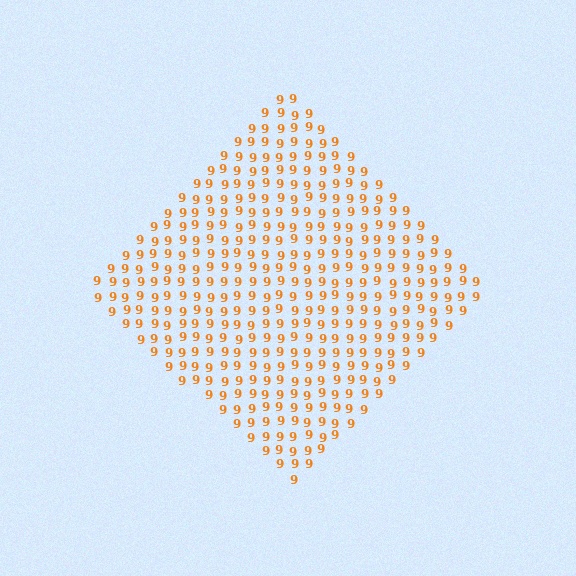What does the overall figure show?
The overall figure shows a diamond.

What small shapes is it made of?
It is made of small digit 9's.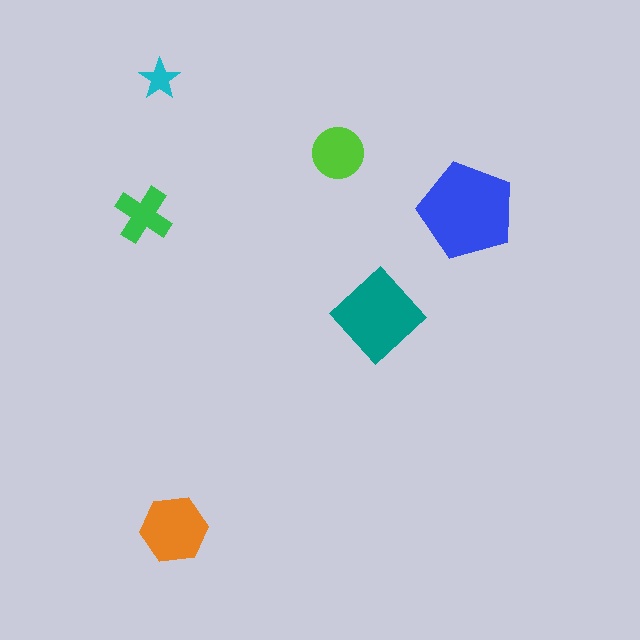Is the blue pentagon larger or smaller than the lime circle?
Larger.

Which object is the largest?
The blue pentagon.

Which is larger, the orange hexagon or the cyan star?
The orange hexagon.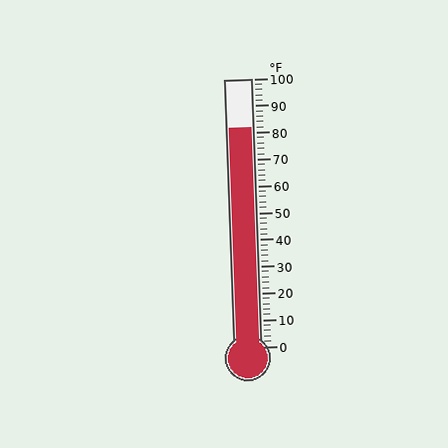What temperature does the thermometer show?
The thermometer shows approximately 82°F.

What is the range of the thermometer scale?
The thermometer scale ranges from 0°F to 100°F.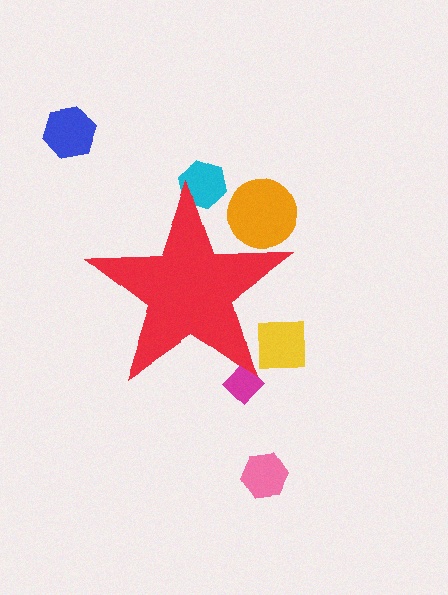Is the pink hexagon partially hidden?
No, the pink hexagon is fully visible.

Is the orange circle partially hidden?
Yes, the orange circle is partially hidden behind the red star.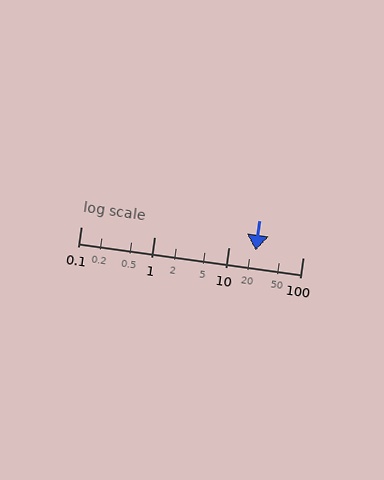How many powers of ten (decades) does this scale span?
The scale spans 3 decades, from 0.1 to 100.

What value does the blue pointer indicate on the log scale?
The pointer indicates approximately 23.